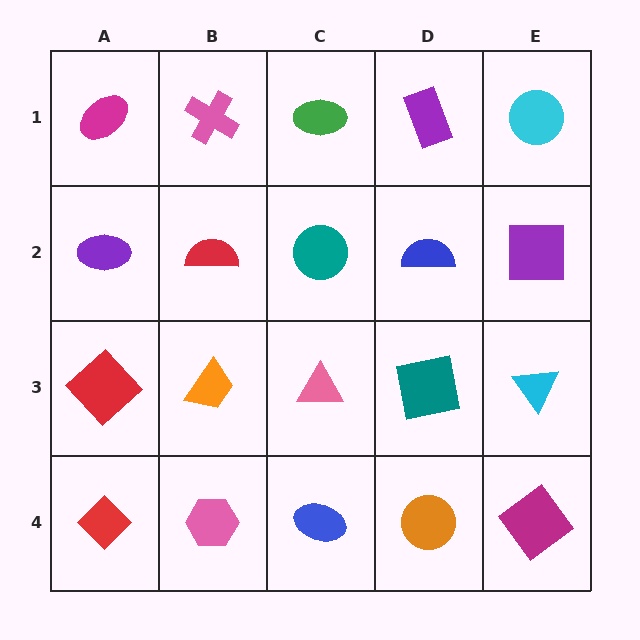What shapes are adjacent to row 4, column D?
A teal square (row 3, column D), a blue ellipse (row 4, column C), a magenta diamond (row 4, column E).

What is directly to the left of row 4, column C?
A pink hexagon.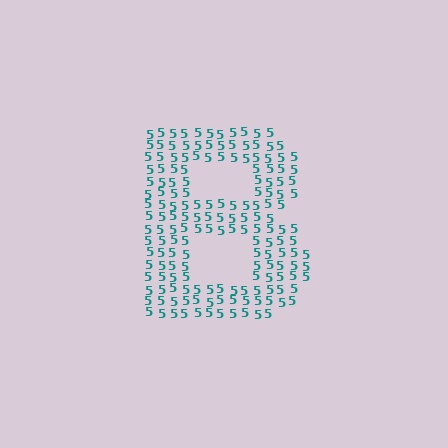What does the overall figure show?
The overall figure shows the letter B.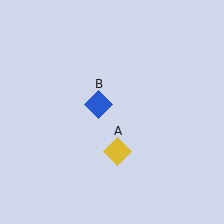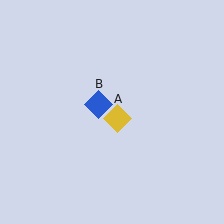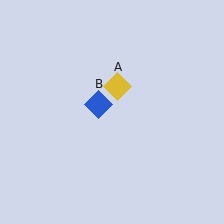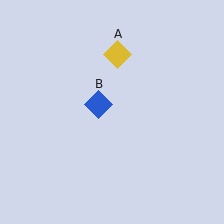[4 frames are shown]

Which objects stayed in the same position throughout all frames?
Blue diamond (object B) remained stationary.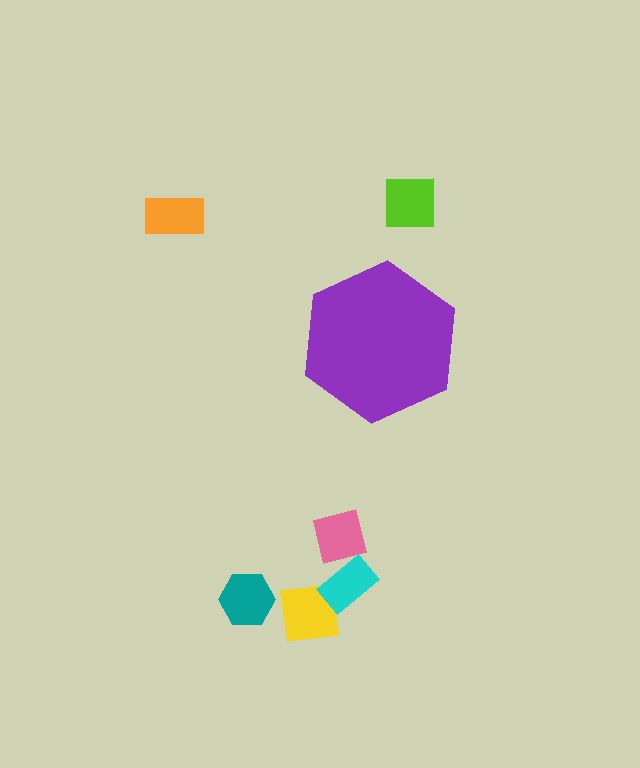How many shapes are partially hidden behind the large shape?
0 shapes are partially hidden.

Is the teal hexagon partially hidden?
No, the teal hexagon is fully visible.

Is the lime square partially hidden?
No, the lime square is fully visible.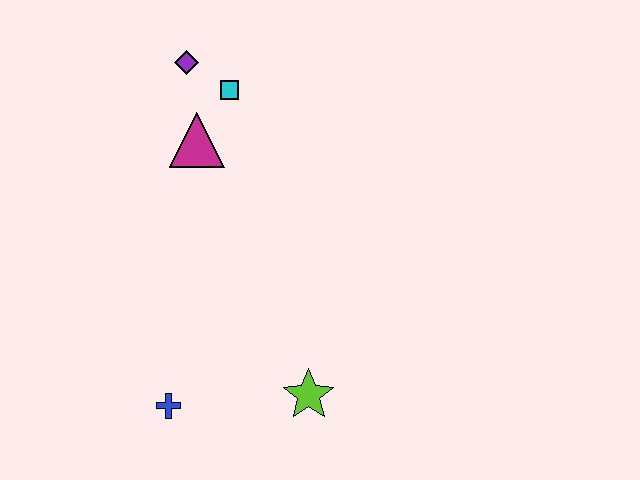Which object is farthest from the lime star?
The purple diamond is farthest from the lime star.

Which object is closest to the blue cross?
The lime star is closest to the blue cross.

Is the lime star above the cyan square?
No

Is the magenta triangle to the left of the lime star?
Yes